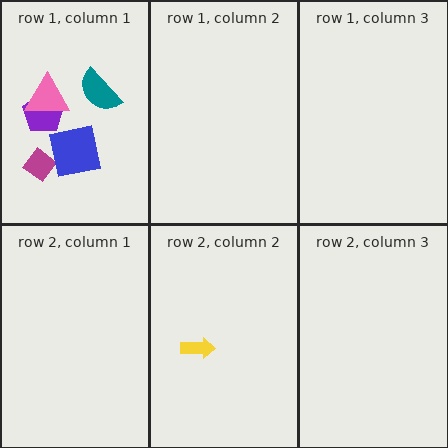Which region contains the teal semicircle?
The row 1, column 1 region.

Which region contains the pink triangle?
The row 1, column 1 region.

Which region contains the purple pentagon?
The row 1, column 1 region.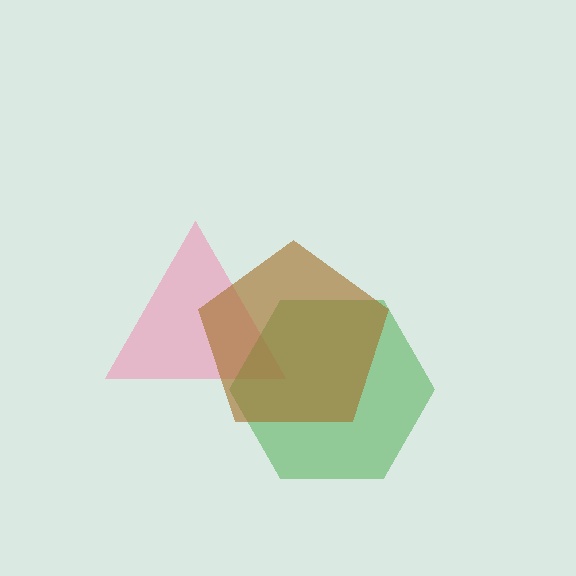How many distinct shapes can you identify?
There are 3 distinct shapes: a pink triangle, a green hexagon, a brown pentagon.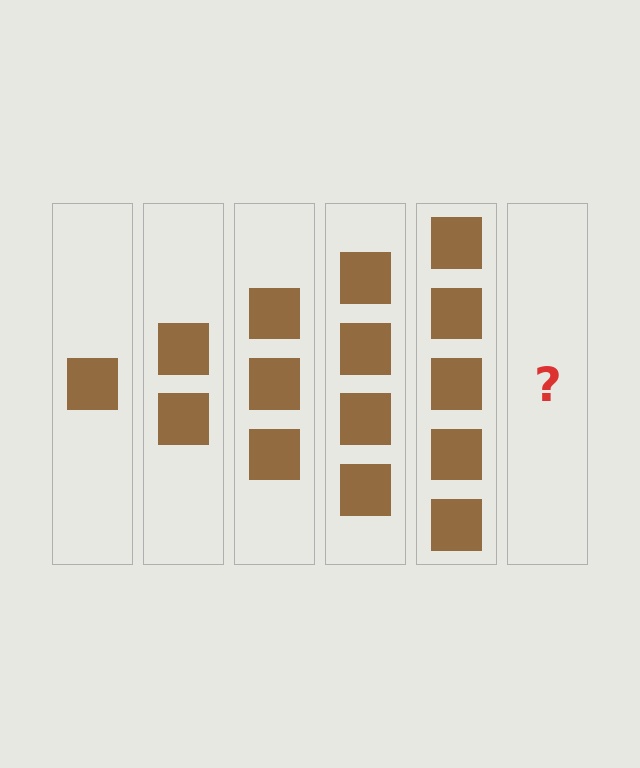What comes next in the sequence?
The next element should be 6 squares.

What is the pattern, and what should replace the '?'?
The pattern is that each step adds one more square. The '?' should be 6 squares.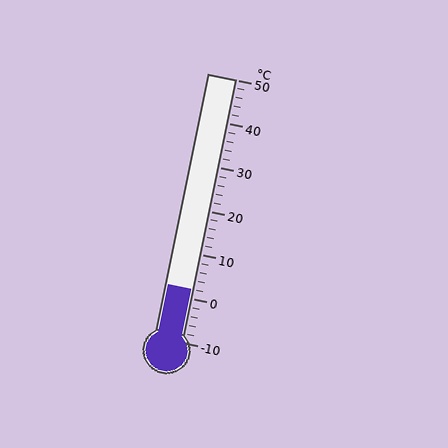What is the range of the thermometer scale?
The thermometer scale ranges from -10°C to 50°C.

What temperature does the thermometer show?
The thermometer shows approximately 2°C.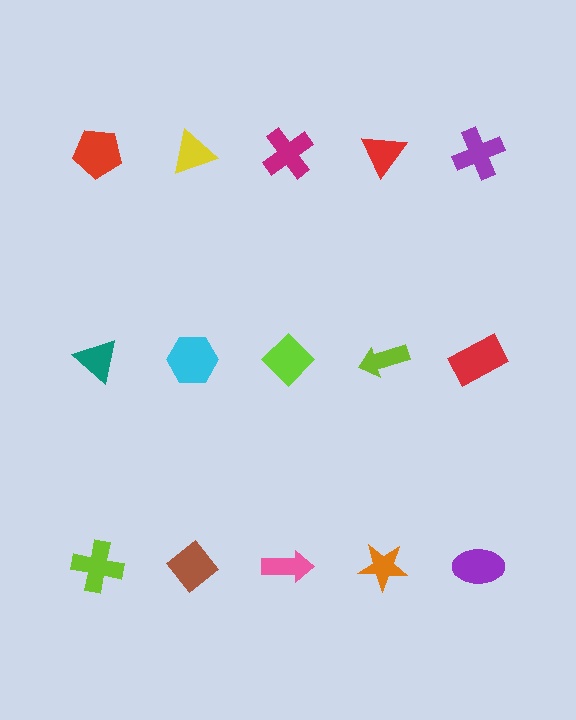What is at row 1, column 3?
A magenta cross.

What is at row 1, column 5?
A purple cross.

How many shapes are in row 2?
5 shapes.